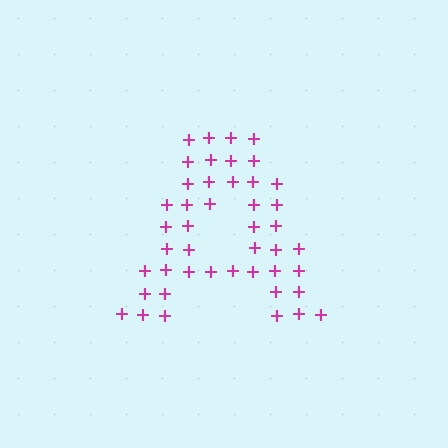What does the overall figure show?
The overall figure shows the letter A.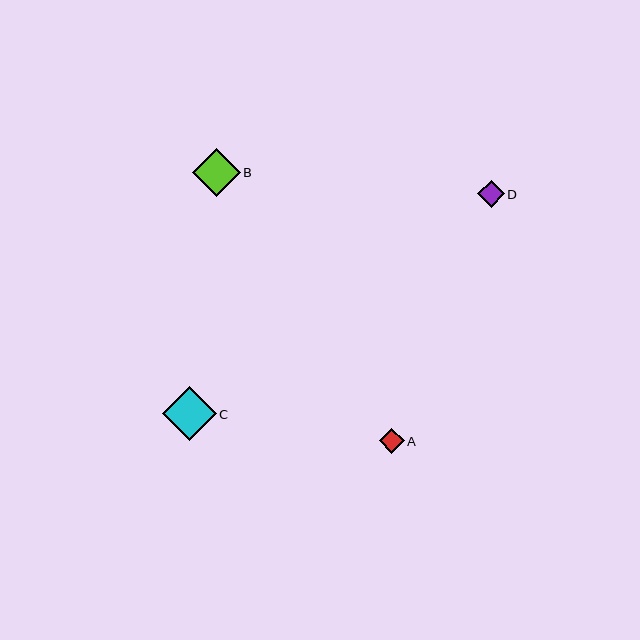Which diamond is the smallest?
Diamond A is the smallest with a size of approximately 24 pixels.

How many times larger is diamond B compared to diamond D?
Diamond B is approximately 1.8 times the size of diamond D.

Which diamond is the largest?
Diamond C is the largest with a size of approximately 54 pixels.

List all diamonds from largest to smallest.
From largest to smallest: C, B, D, A.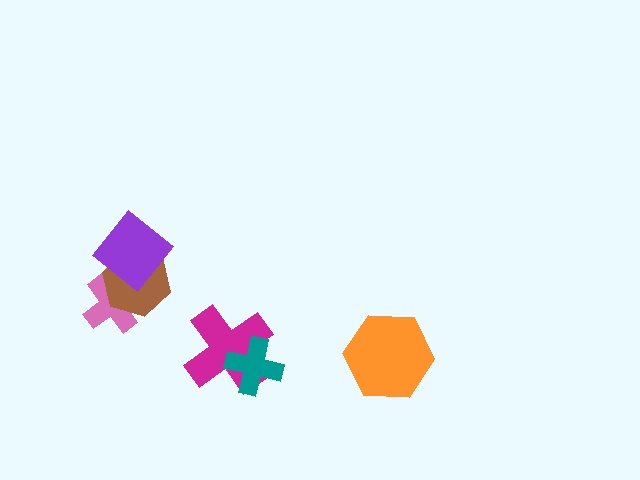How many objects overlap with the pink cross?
2 objects overlap with the pink cross.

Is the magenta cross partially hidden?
Yes, it is partially covered by another shape.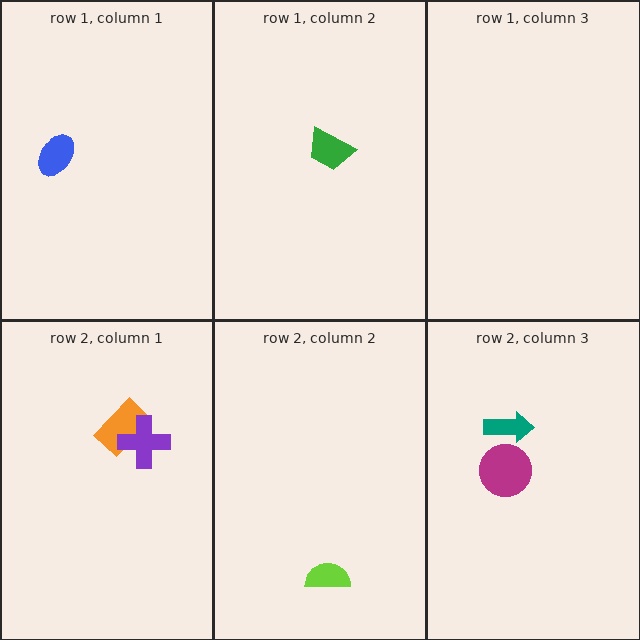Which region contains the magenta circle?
The row 2, column 3 region.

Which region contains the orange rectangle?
The row 2, column 1 region.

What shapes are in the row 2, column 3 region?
The teal arrow, the magenta circle.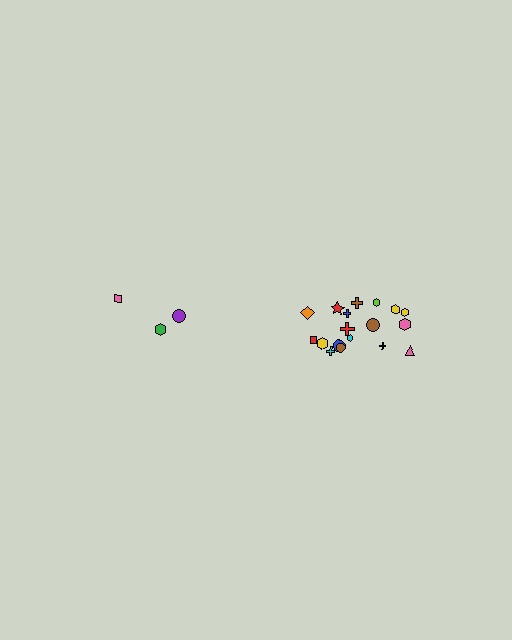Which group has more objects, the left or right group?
The right group.